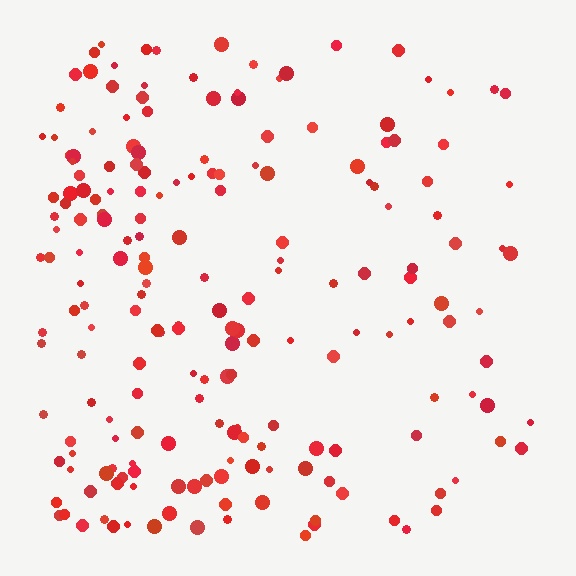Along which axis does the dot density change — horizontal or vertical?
Horizontal.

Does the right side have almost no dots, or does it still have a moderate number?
Still a moderate number, just noticeably fewer than the left.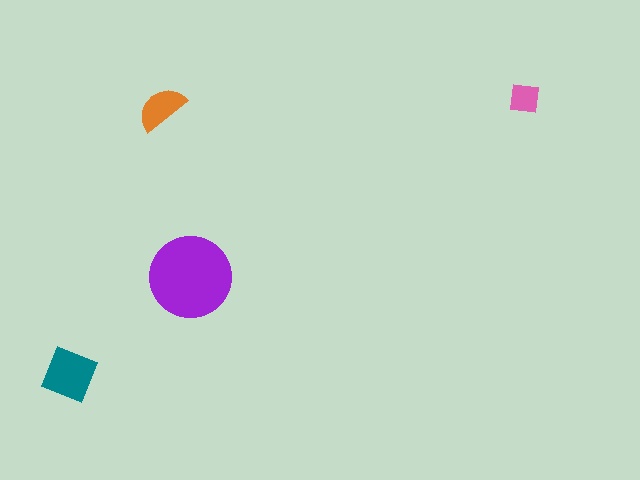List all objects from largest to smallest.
The purple circle, the teal square, the orange semicircle, the pink square.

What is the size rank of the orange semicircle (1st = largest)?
3rd.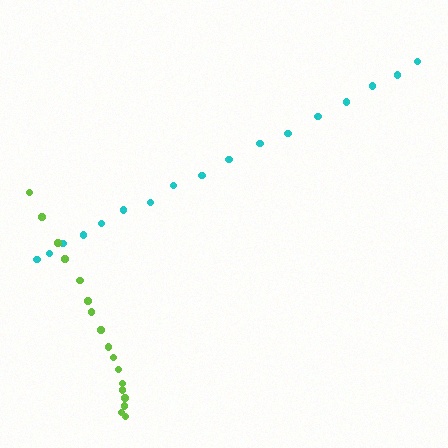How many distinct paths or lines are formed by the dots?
There are 2 distinct paths.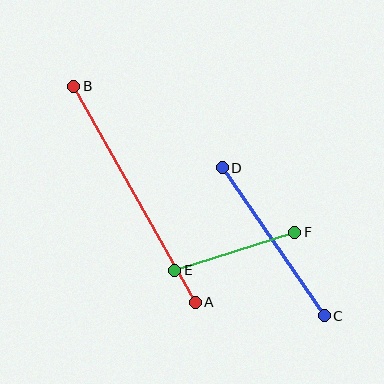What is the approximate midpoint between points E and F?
The midpoint is at approximately (235, 251) pixels.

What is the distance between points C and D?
The distance is approximately 180 pixels.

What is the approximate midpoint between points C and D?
The midpoint is at approximately (273, 242) pixels.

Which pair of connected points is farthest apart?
Points A and B are farthest apart.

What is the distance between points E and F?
The distance is approximately 126 pixels.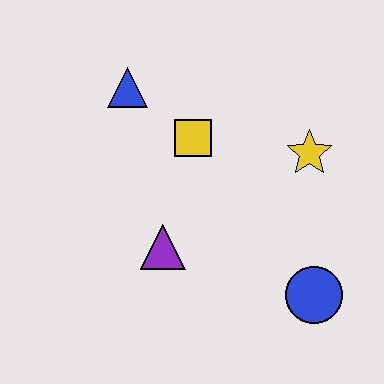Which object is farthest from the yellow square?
The blue circle is farthest from the yellow square.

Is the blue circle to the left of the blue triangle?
No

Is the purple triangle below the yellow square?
Yes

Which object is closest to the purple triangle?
The yellow square is closest to the purple triangle.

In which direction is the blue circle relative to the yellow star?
The blue circle is below the yellow star.